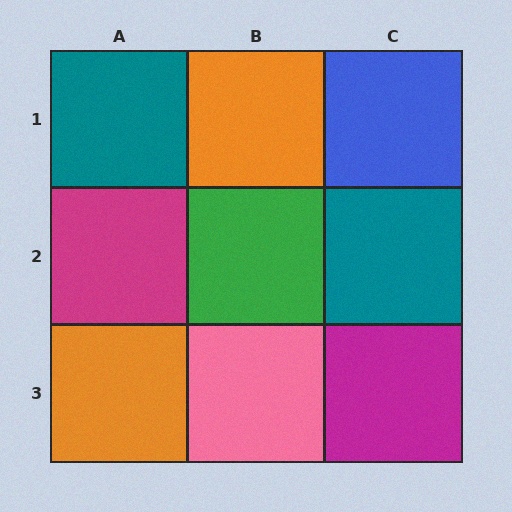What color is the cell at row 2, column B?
Green.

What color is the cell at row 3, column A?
Orange.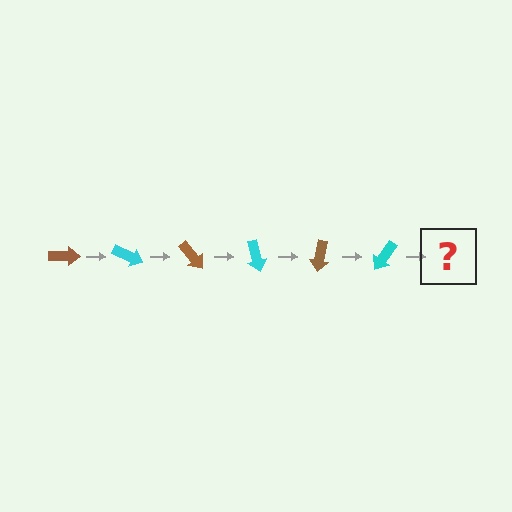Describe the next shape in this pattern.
It should be a brown arrow, rotated 150 degrees from the start.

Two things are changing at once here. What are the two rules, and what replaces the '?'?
The two rules are that it rotates 25 degrees each step and the color cycles through brown and cyan. The '?' should be a brown arrow, rotated 150 degrees from the start.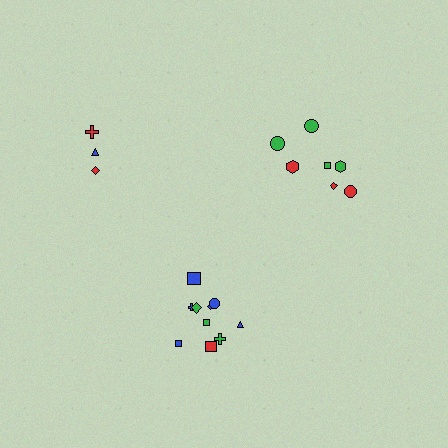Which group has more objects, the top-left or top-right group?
The top-right group.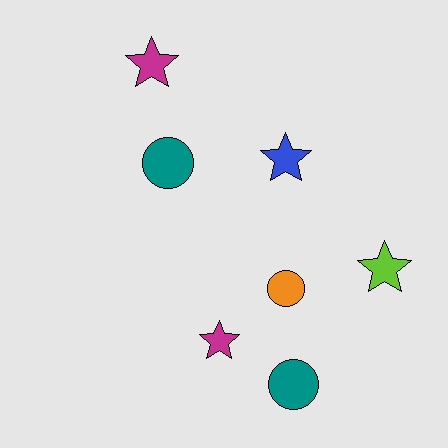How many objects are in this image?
There are 7 objects.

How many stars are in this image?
There are 4 stars.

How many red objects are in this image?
There are no red objects.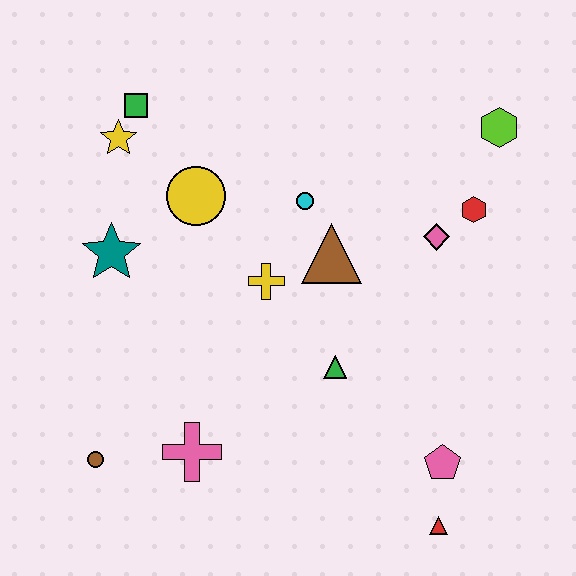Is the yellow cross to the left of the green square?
No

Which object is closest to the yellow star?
The green square is closest to the yellow star.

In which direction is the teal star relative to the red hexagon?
The teal star is to the left of the red hexagon.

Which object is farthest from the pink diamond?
The brown circle is farthest from the pink diamond.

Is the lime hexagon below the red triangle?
No